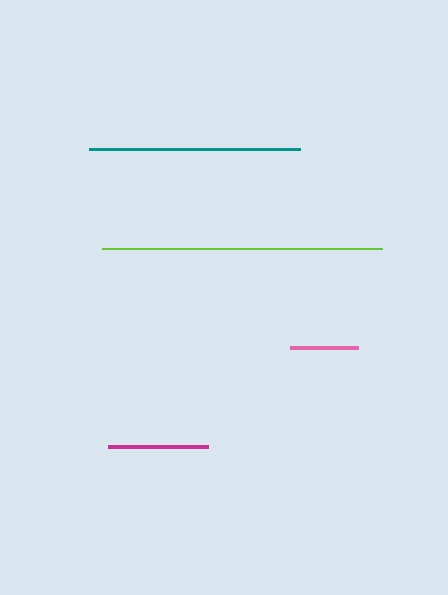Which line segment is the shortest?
The pink line is the shortest at approximately 68 pixels.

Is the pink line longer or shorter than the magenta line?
The magenta line is longer than the pink line.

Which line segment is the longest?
The lime line is the longest at approximately 280 pixels.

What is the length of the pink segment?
The pink segment is approximately 68 pixels long.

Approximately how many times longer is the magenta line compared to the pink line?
The magenta line is approximately 1.5 times the length of the pink line.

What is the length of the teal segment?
The teal segment is approximately 211 pixels long.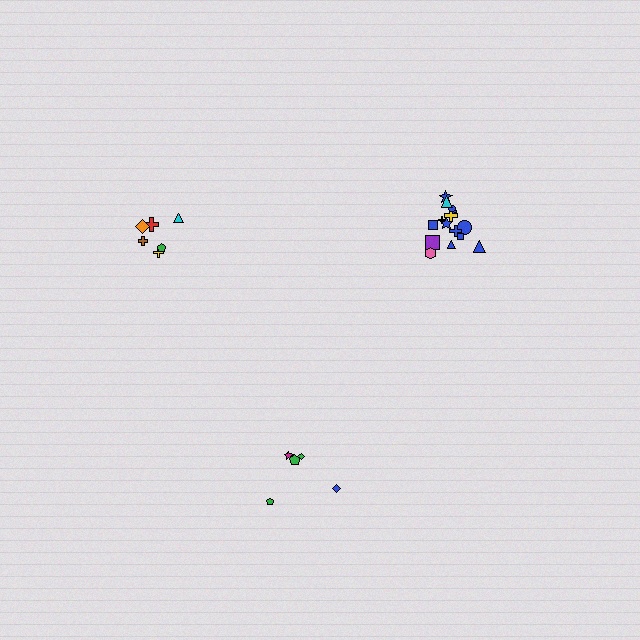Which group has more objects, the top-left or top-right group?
The top-right group.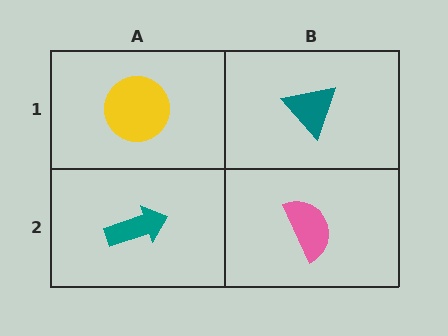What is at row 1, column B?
A teal triangle.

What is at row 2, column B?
A pink semicircle.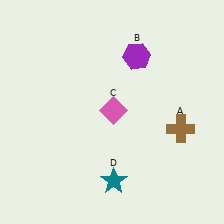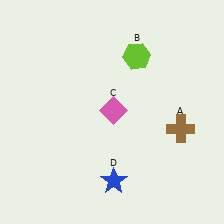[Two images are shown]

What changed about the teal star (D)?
In Image 1, D is teal. In Image 2, it changed to blue.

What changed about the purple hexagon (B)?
In Image 1, B is purple. In Image 2, it changed to lime.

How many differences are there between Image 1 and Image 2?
There are 2 differences between the two images.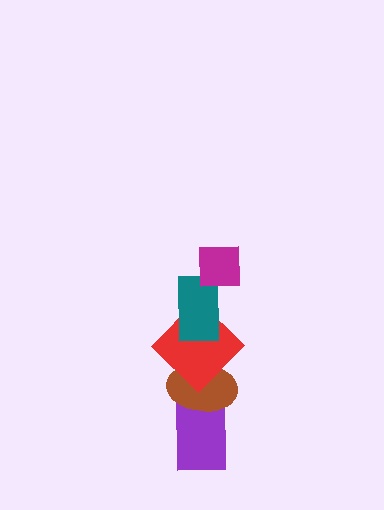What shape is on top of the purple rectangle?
The brown ellipse is on top of the purple rectangle.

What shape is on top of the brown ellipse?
The red diamond is on top of the brown ellipse.